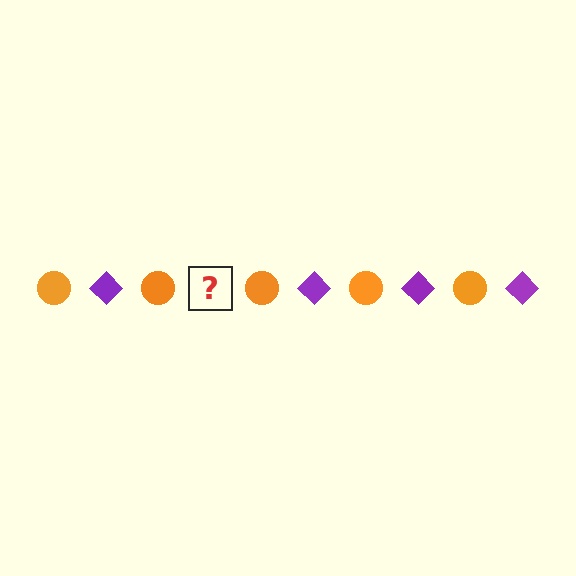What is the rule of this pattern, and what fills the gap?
The rule is that the pattern alternates between orange circle and purple diamond. The gap should be filled with a purple diamond.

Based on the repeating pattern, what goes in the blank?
The blank should be a purple diamond.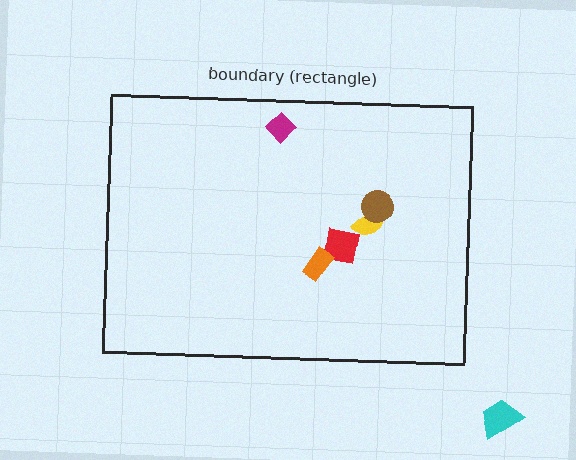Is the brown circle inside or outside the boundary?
Inside.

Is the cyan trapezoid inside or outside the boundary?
Outside.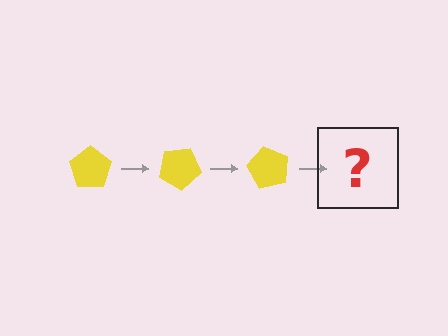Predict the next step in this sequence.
The next step is a yellow pentagon rotated 90 degrees.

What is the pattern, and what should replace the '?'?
The pattern is that the pentagon rotates 30 degrees each step. The '?' should be a yellow pentagon rotated 90 degrees.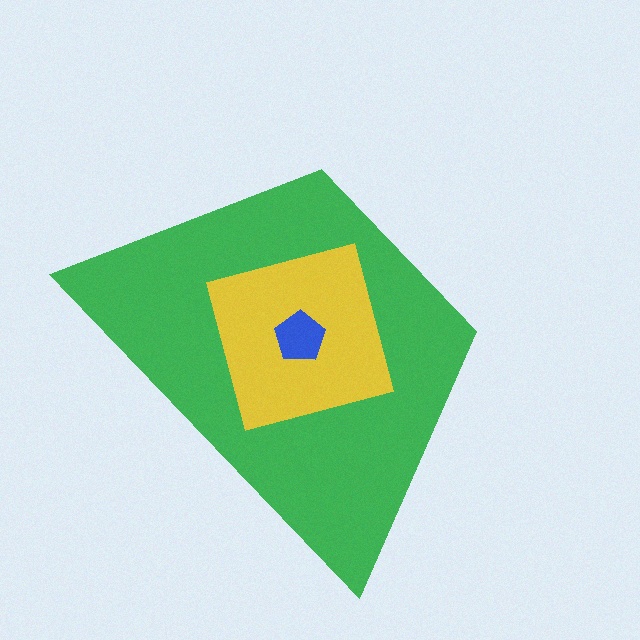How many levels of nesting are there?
3.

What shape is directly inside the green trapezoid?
The yellow square.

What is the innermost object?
The blue pentagon.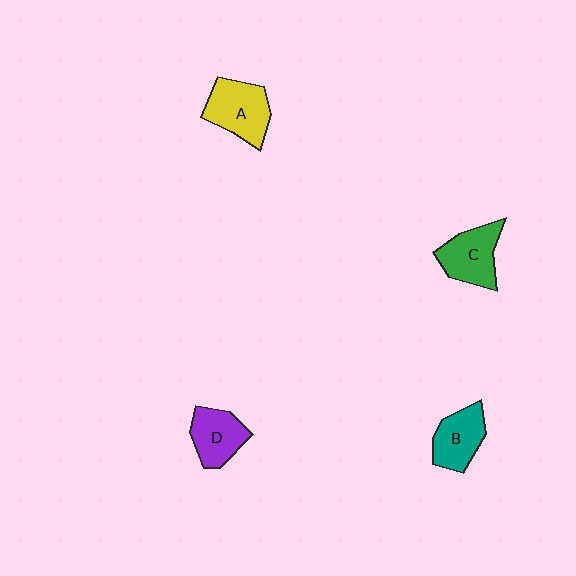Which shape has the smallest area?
Shape B (teal).